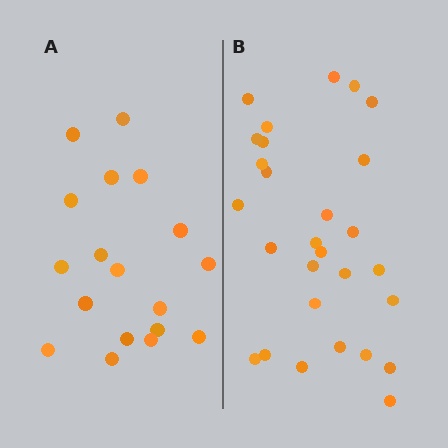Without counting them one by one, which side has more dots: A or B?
Region B (the right region) has more dots.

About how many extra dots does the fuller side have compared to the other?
Region B has roughly 10 or so more dots than region A.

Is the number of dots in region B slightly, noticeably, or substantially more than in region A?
Region B has substantially more. The ratio is roughly 1.6 to 1.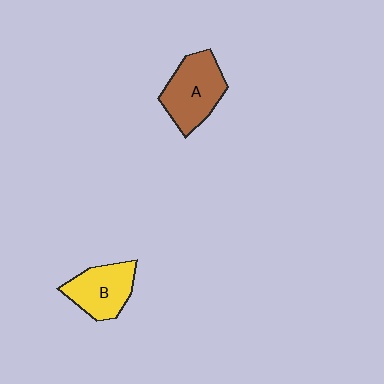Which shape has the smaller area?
Shape B (yellow).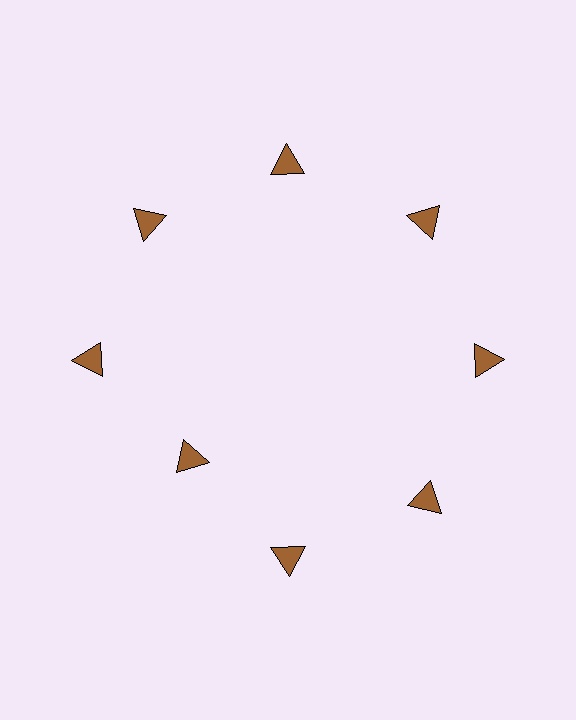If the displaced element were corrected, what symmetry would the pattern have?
It would have 8-fold rotational symmetry — the pattern would map onto itself every 45 degrees.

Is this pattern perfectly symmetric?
No. The 8 brown triangles are arranged in a ring, but one element near the 8 o'clock position is pulled inward toward the center, breaking the 8-fold rotational symmetry.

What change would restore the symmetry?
The symmetry would be restored by moving it outward, back onto the ring so that all 8 triangles sit at equal angles and equal distance from the center.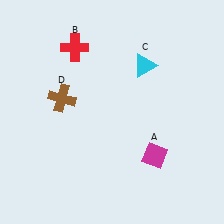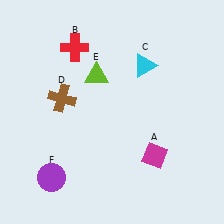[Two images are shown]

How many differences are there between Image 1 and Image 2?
There are 2 differences between the two images.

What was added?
A lime triangle (E), a purple circle (F) were added in Image 2.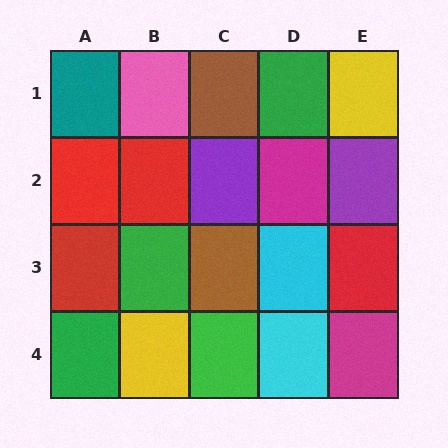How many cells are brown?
2 cells are brown.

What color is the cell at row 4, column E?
Magenta.